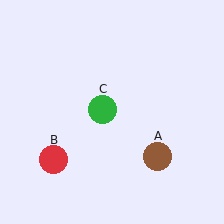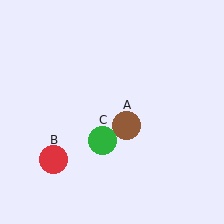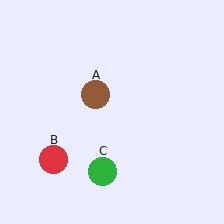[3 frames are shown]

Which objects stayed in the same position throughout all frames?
Red circle (object B) remained stationary.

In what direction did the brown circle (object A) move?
The brown circle (object A) moved up and to the left.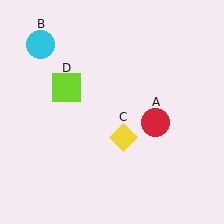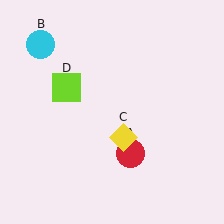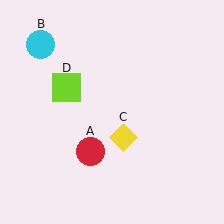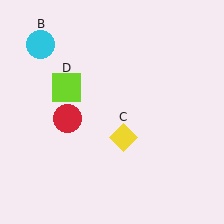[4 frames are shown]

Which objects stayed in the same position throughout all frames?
Cyan circle (object B) and yellow diamond (object C) and lime square (object D) remained stationary.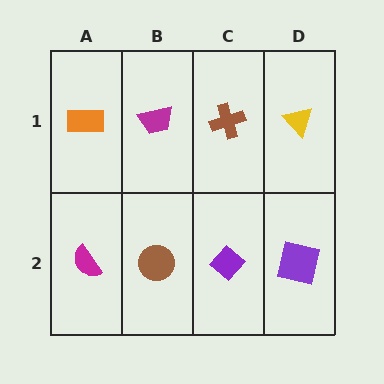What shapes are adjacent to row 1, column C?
A purple diamond (row 2, column C), a magenta trapezoid (row 1, column B), a yellow triangle (row 1, column D).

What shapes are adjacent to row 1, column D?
A purple square (row 2, column D), a brown cross (row 1, column C).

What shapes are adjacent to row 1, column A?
A magenta semicircle (row 2, column A), a magenta trapezoid (row 1, column B).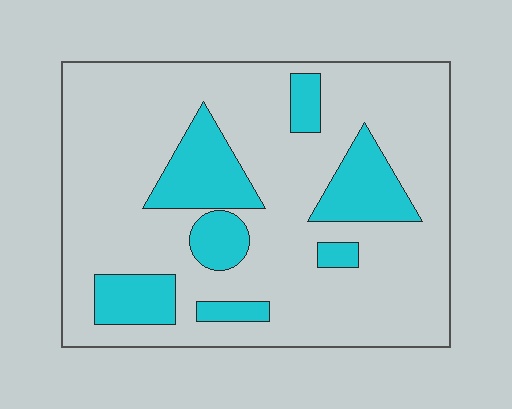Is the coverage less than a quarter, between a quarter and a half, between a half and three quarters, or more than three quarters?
Less than a quarter.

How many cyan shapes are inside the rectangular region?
7.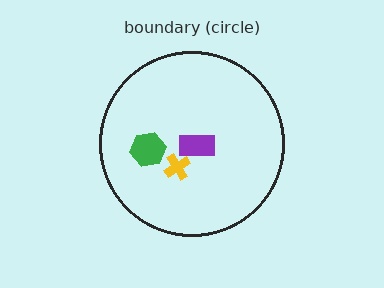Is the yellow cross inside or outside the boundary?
Inside.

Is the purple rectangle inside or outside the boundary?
Inside.